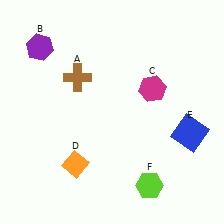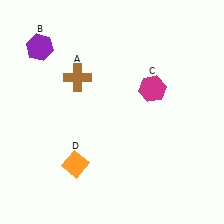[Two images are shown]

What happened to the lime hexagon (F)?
The lime hexagon (F) was removed in Image 2. It was in the bottom-right area of Image 1.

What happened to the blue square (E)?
The blue square (E) was removed in Image 2. It was in the bottom-right area of Image 1.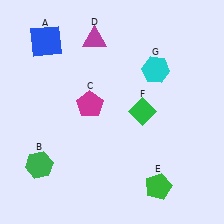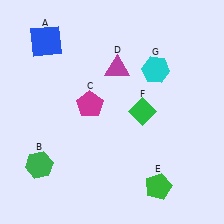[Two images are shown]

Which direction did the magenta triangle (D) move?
The magenta triangle (D) moved down.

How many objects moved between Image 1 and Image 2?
1 object moved between the two images.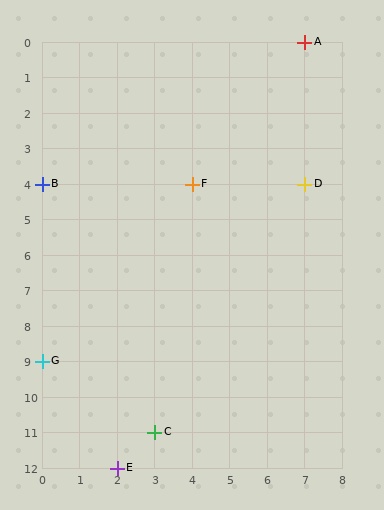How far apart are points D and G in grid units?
Points D and G are 7 columns and 5 rows apart (about 8.6 grid units diagonally).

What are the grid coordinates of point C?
Point C is at grid coordinates (3, 11).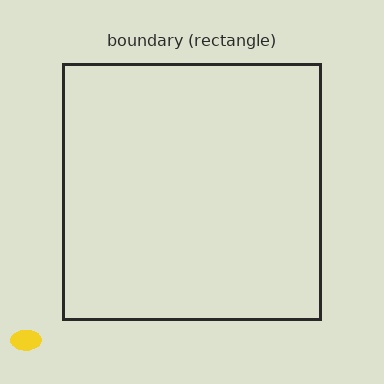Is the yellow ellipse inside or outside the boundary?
Outside.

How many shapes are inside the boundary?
0 inside, 1 outside.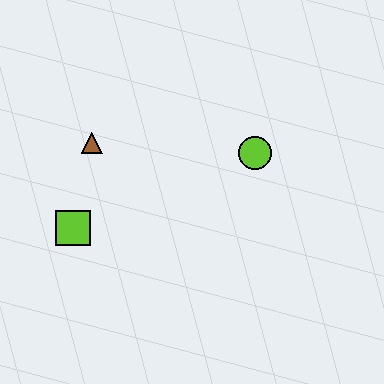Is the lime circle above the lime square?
Yes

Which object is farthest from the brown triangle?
The lime circle is farthest from the brown triangle.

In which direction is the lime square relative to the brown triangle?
The lime square is below the brown triangle.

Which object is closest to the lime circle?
The brown triangle is closest to the lime circle.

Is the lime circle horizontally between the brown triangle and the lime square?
No